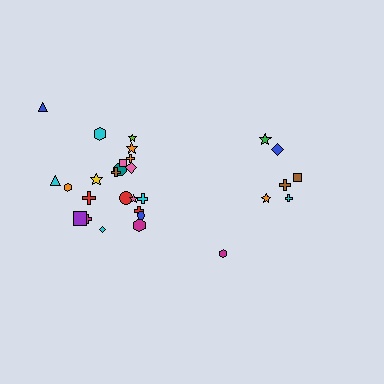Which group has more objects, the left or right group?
The left group.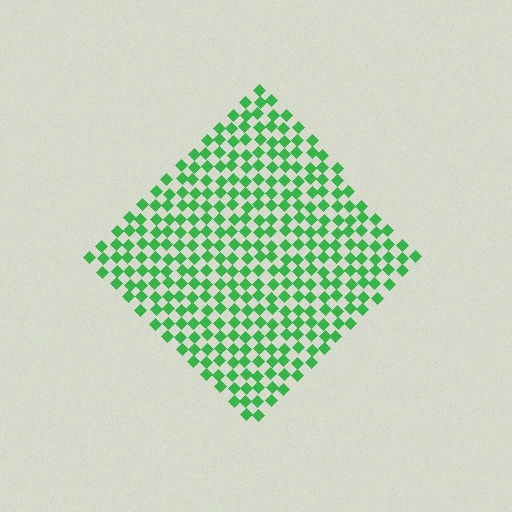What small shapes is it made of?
It is made of small diamonds.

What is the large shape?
The large shape is a diamond.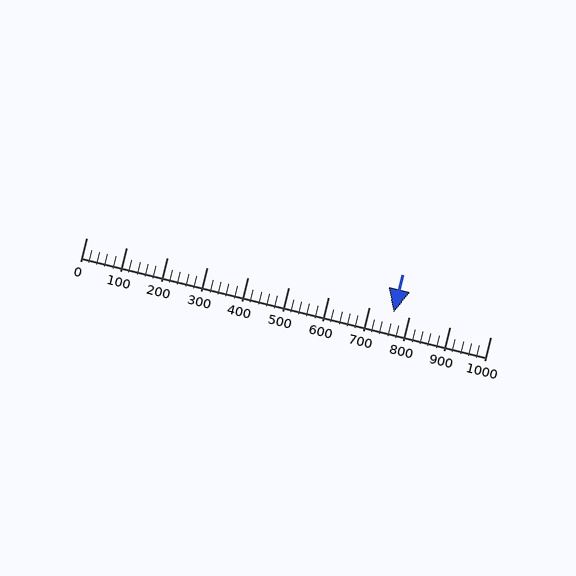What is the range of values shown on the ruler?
The ruler shows values from 0 to 1000.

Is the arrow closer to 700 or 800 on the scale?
The arrow is closer to 800.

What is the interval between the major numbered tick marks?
The major tick marks are spaced 100 units apart.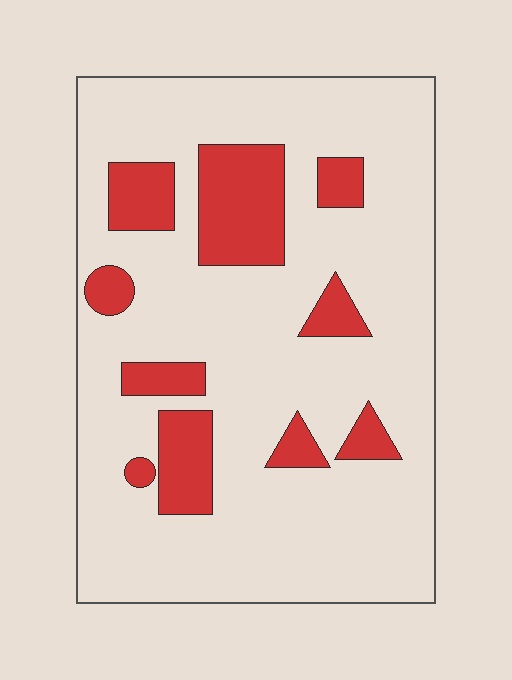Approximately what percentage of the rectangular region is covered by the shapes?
Approximately 20%.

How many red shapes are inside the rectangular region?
10.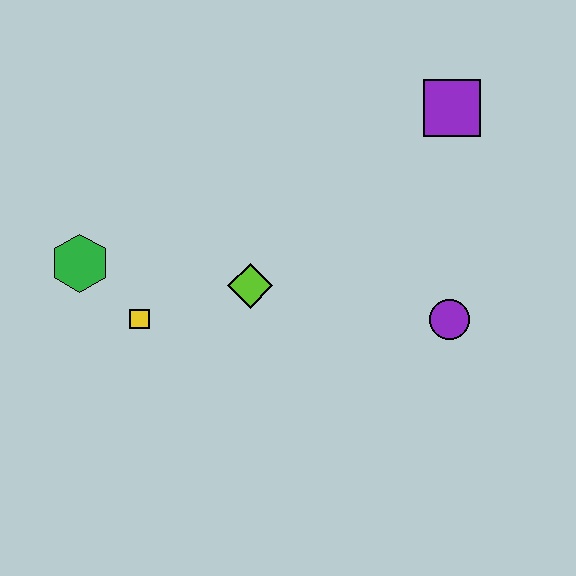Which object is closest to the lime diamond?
The yellow square is closest to the lime diamond.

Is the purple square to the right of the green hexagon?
Yes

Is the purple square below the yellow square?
No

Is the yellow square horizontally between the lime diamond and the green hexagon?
Yes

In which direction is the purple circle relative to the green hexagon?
The purple circle is to the right of the green hexagon.